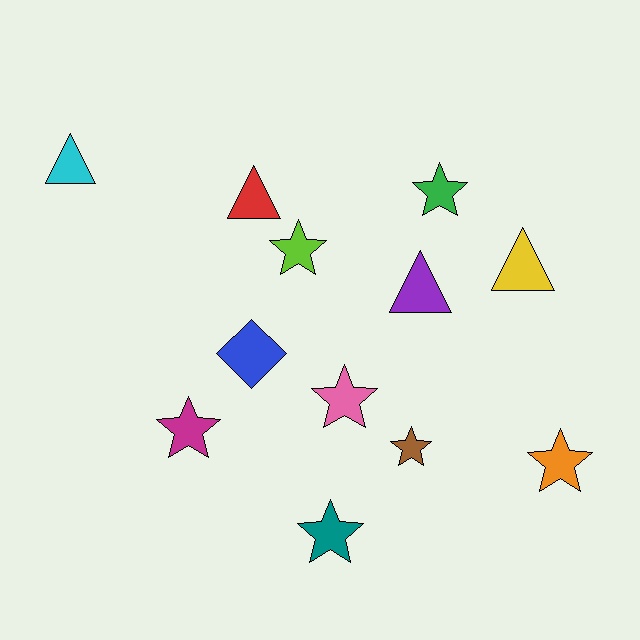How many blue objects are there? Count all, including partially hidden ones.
There is 1 blue object.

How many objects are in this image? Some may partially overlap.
There are 12 objects.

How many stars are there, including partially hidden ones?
There are 7 stars.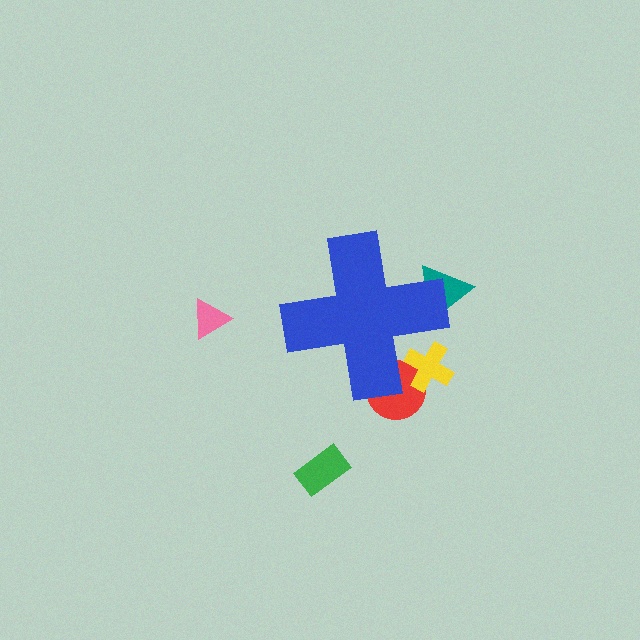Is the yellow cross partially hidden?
Yes, the yellow cross is partially hidden behind the blue cross.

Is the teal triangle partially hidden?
Yes, the teal triangle is partially hidden behind the blue cross.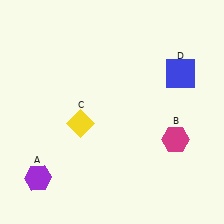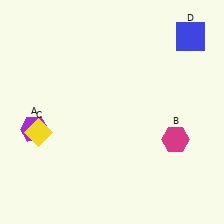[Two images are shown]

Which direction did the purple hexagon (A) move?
The purple hexagon (A) moved up.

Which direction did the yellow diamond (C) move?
The yellow diamond (C) moved left.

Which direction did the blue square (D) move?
The blue square (D) moved up.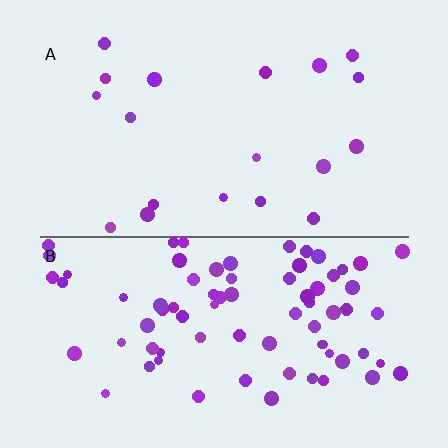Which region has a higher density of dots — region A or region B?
B (the bottom).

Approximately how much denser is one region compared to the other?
Approximately 4.1× — region B over region A.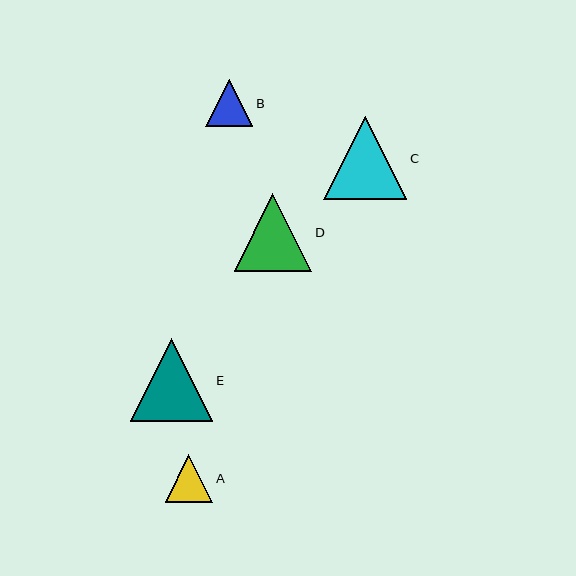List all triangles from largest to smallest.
From largest to smallest: C, E, D, A, B.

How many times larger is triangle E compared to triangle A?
Triangle E is approximately 1.7 times the size of triangle A.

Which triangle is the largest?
Triangle C is the largest with a size of approximately 83 pixels.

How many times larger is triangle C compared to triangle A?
Triangle C is approximately 1.8 times the size of triangle A.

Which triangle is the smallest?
Triangle B is the smallest with a size of approximately 47 pixels.